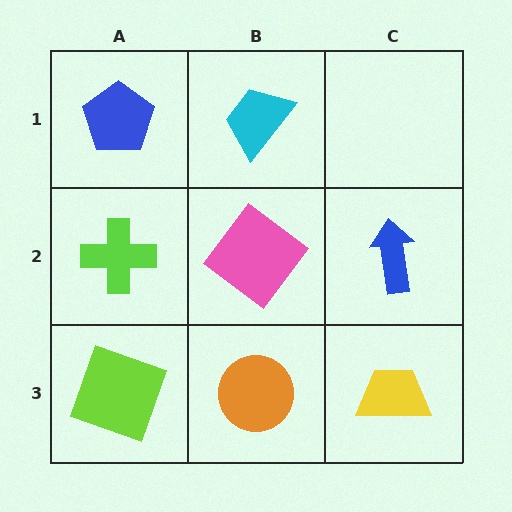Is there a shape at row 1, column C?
No, that cell is empty.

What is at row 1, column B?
A cyan trapezoid.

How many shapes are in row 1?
2 shapes.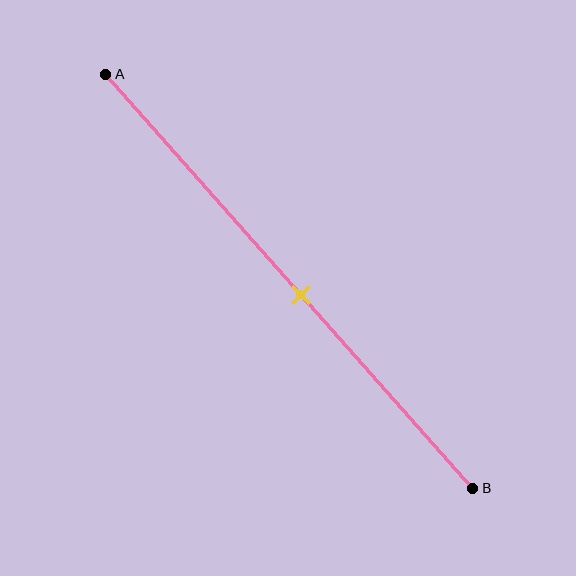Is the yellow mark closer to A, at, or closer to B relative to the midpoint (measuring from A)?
The yellow mark is closer to point B than the midpoint of segment AB.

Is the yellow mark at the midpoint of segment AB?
No, the mark is at about 55% from A, not at the 50% midpoint.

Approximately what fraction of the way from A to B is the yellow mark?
The yellow mark is approximately 55% of the way from A to B.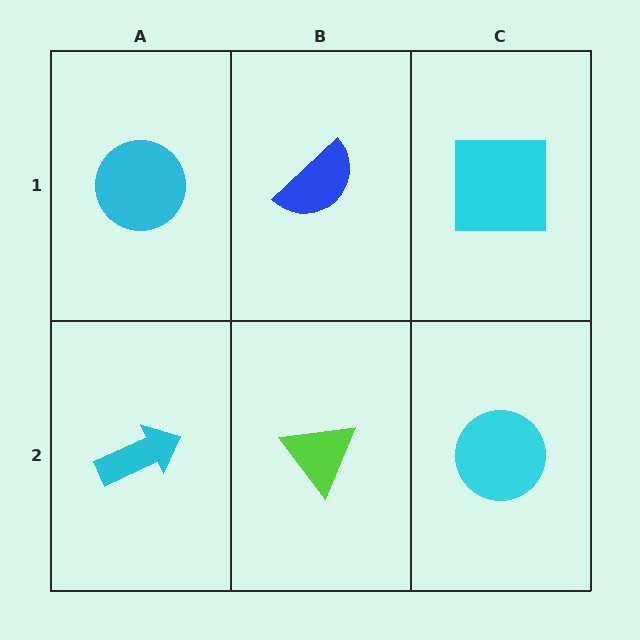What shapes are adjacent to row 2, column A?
A cyan circle (row 1, column A), a lime triangle (row 2, column B).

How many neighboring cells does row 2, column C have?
2.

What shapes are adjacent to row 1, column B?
A lime triangle (row 2, column B), a cyan circle (row 1, column A), a cyan square (row 1, column C).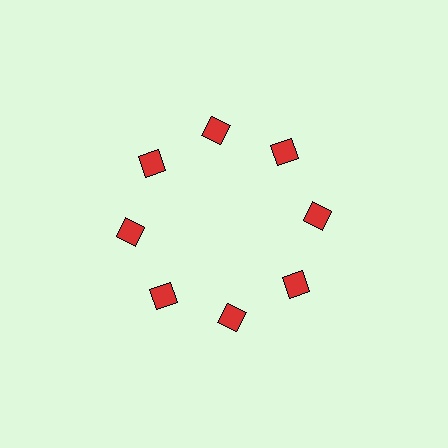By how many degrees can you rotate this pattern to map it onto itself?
The pattern maps onto itself every 45 degrees of rotation.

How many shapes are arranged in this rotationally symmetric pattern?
There are 8 shapes, arranged in 8 groups of 1.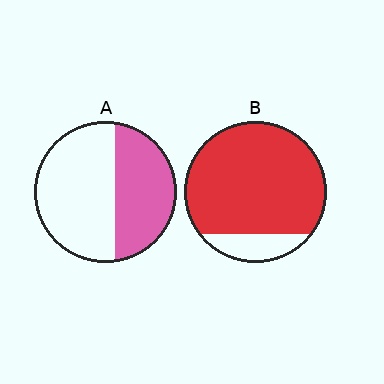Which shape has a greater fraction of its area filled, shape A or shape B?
Shape B.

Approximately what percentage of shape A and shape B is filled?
A is approximately 40% and B is approximately 85%.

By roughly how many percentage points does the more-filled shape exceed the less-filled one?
By roughly 45 percentage points (B over A).